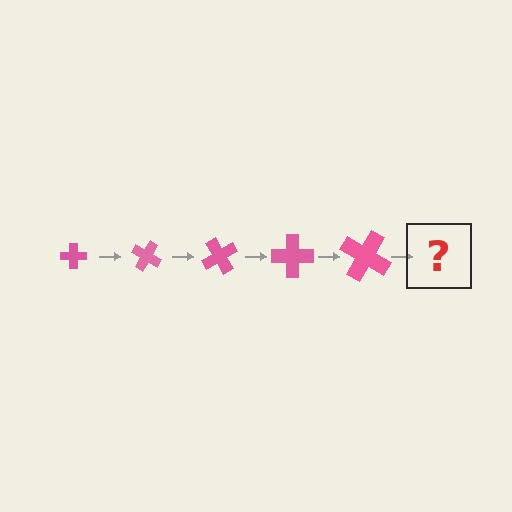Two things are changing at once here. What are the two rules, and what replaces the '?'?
The two rules are that the cross grows larger each step and it rotates 30 degrees each step. The '?' should be a cross, larger than the previous one and rotated 150 degrees from the start.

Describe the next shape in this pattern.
It should be a cross, larger than the previous one and rotated 150 degrees from the start.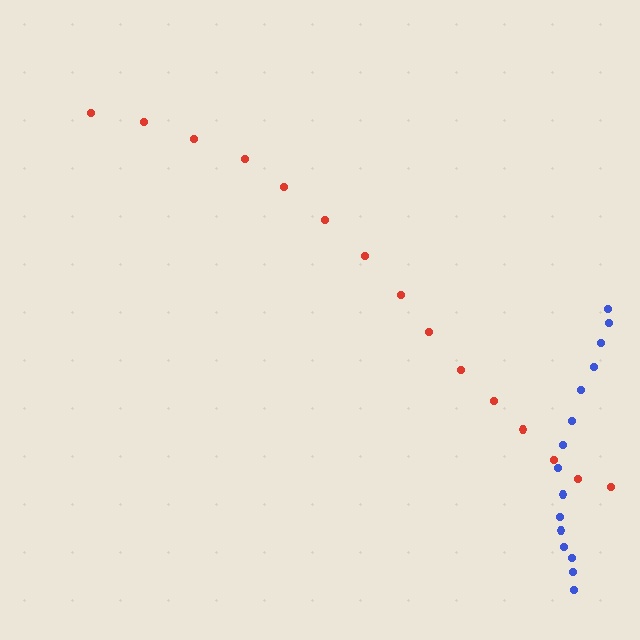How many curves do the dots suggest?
There are 2 distinct paths.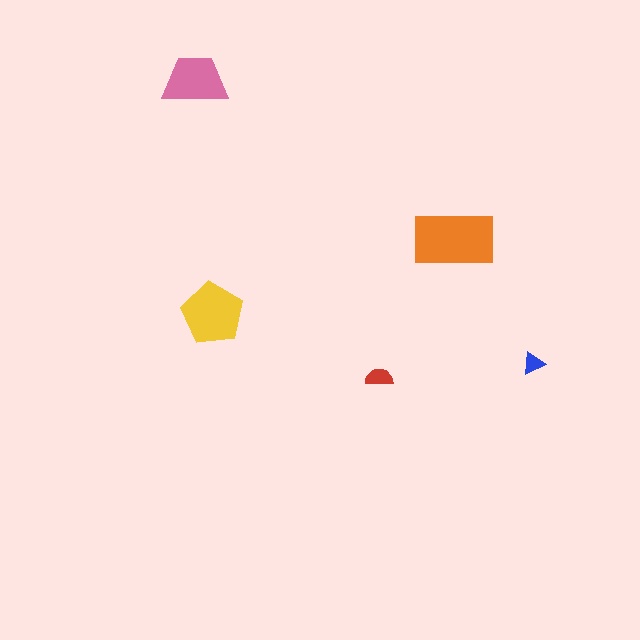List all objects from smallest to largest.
The blue triangle, the red semicircle, the pink trapezoid, the yellow pentagon, the orange rectangle.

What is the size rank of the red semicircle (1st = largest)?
4th.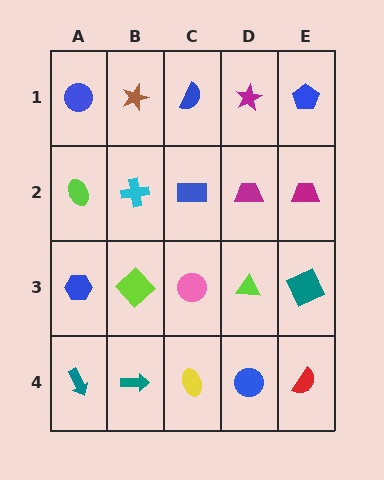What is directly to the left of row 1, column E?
A magenta star.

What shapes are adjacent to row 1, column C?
A blue rectangle (row 2, column C), a brown star (row 1, column B), a magenta star (row 1, column D).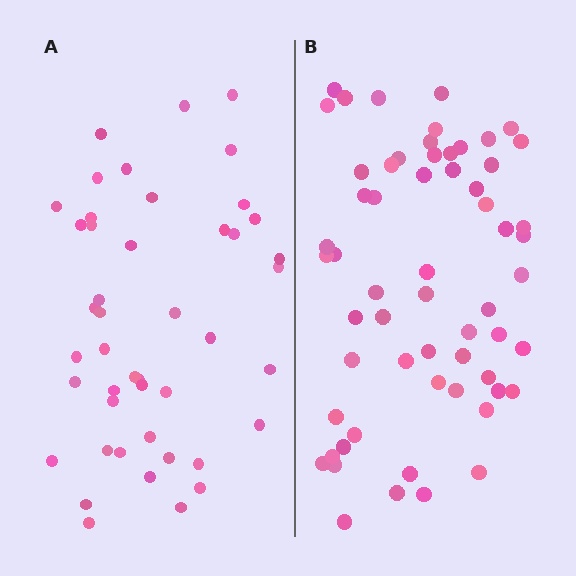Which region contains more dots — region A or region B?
Region B (the right region) has more dots.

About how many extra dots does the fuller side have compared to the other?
Region B has approximately 15 more dots than region A.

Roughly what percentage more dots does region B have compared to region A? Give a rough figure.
About 35% more.